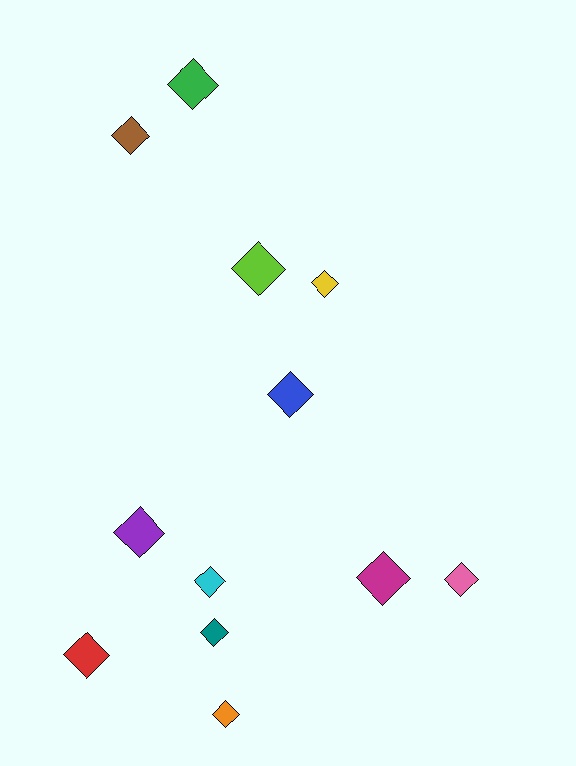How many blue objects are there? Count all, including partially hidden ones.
There is 1 blue object.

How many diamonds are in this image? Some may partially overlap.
There are 12 diamonds.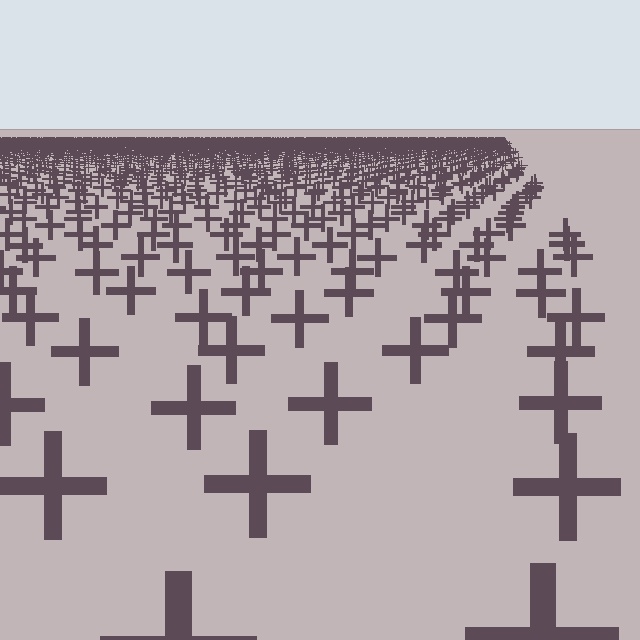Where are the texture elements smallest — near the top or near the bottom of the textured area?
Near the top.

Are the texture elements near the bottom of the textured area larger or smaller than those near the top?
Larger. Near the bottom, elements are closer to the viewer and appear at a bigger on-screen size.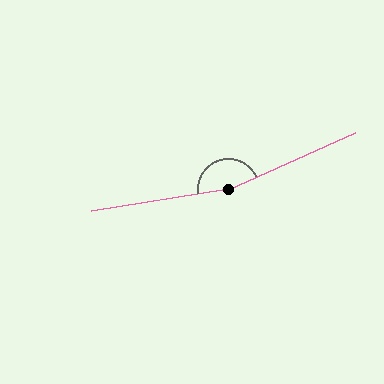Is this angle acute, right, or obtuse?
It is obtuse.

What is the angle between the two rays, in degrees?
Approximately 165 degrees.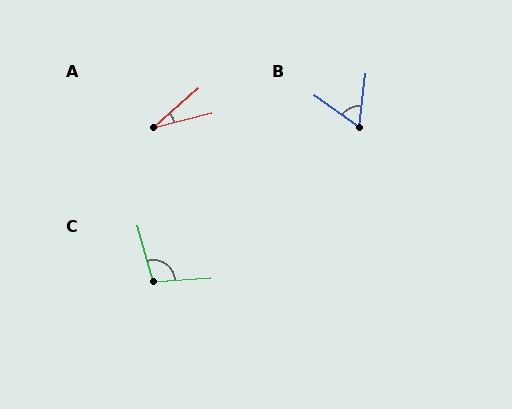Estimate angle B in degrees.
Approximately 61 degrees.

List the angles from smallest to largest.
A (27°), B (61°), C (101°).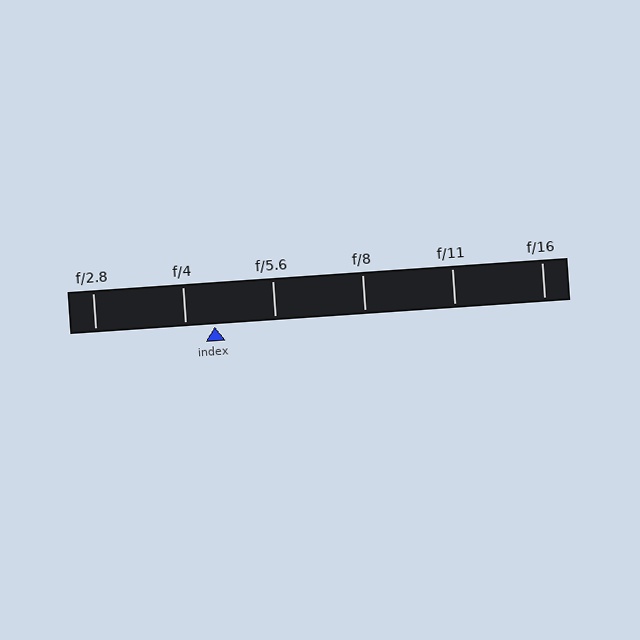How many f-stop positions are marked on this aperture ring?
There are 6 f-stop positions marked.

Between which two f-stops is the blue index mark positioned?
The index mark is between f/4 and f/5.6.